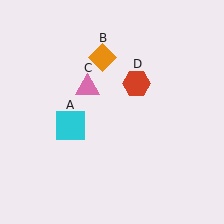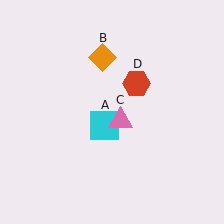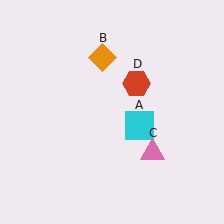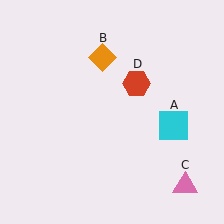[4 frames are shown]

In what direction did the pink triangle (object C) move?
The pink triangle (object C) moved down and to the right.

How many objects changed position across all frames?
2 objects changed position: cyan square (object A), pink triangle (object C).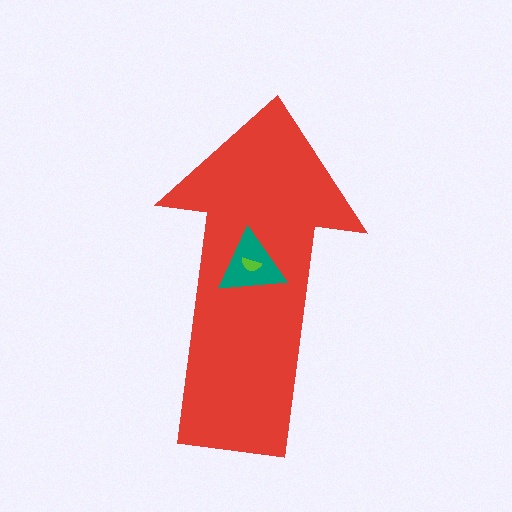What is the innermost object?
The lime semicircle.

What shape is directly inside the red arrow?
The teal triangle.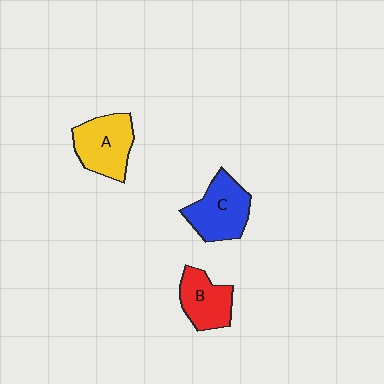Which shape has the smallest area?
Shape B (red).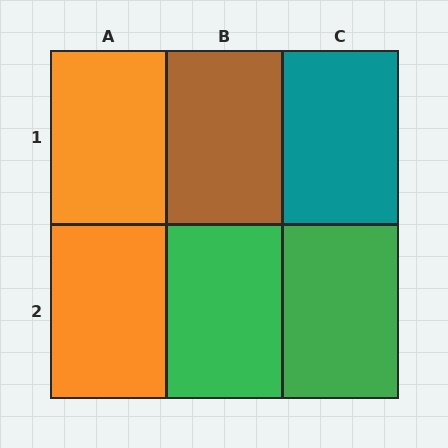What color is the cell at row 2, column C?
Green.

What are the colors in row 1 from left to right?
Orange, brown, teal.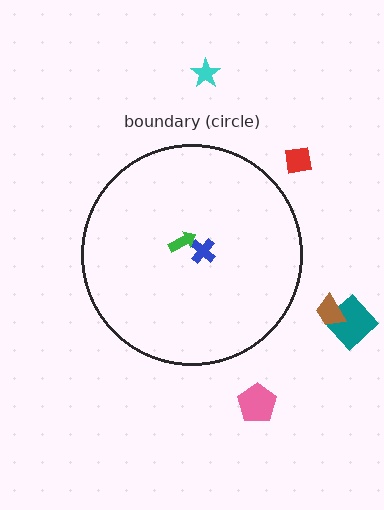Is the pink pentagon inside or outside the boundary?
Outside.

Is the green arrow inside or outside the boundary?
Inside.